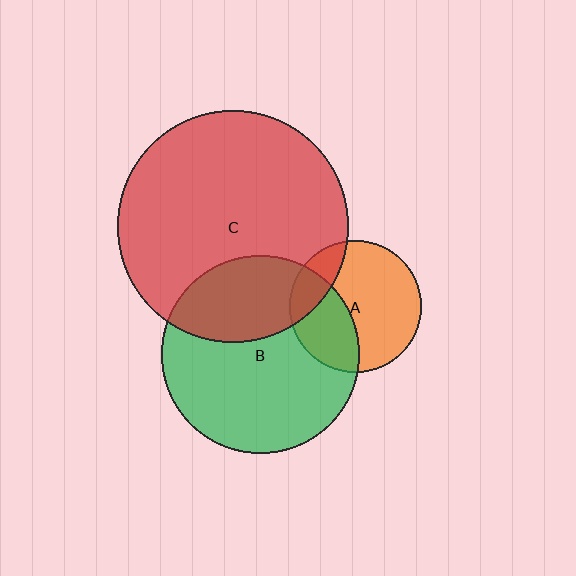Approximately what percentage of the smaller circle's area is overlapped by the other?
Approximately 35%.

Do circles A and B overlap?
Yes.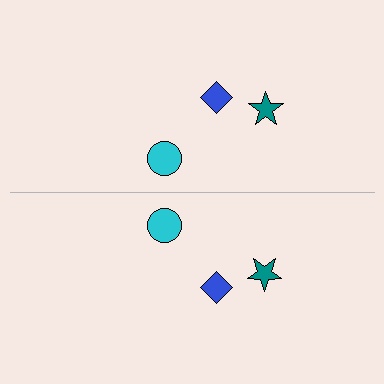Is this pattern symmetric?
Yes, this pattern has bilateral (reflection) symmetry.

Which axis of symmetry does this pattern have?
The pattern has a horizontal axis of symmetry running through the center of the image.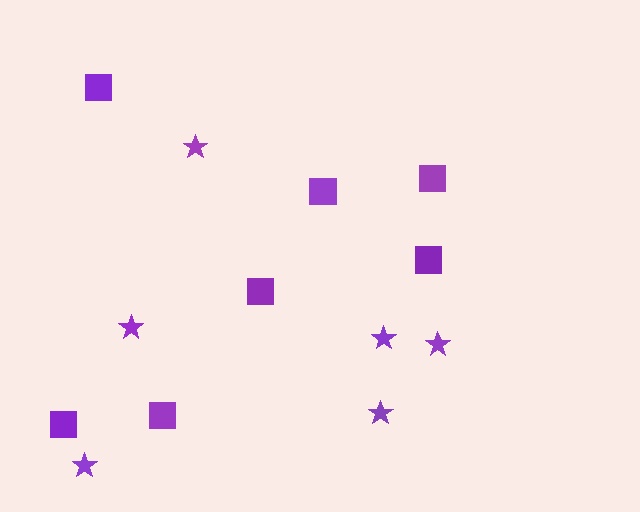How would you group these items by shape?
There are 2 groups: one group of squares (7) and one group of stars (6).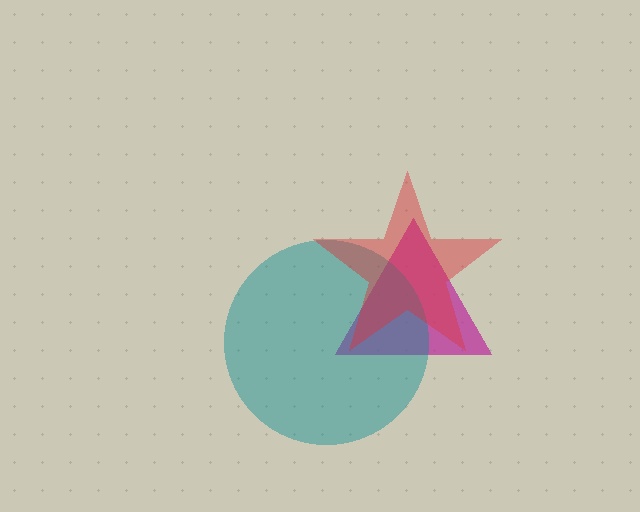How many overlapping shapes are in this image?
There are 3 overlapping shapes in the image.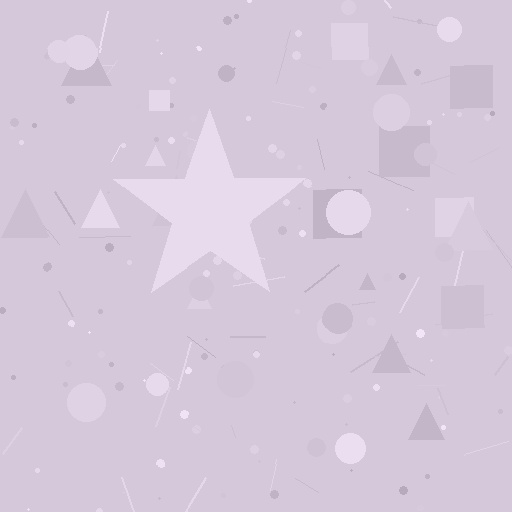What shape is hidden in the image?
A star is hidden in the image.